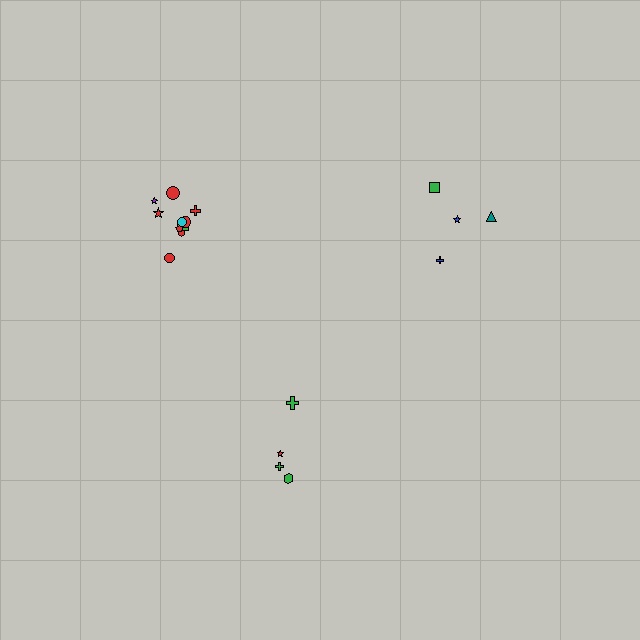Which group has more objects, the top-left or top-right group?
The top-left group.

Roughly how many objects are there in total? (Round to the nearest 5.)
Roughly 20 objects in total.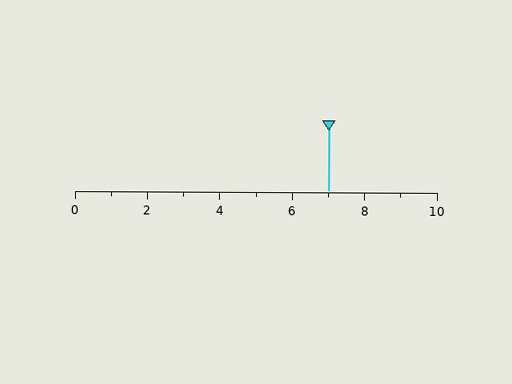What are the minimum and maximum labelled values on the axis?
The axis runs from 0 to 10.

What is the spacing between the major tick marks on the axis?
The major ticks are spaced 2 apart.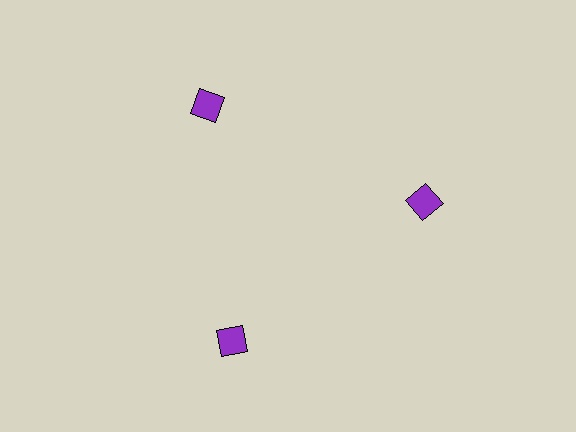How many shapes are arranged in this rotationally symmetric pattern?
There are 3 shapes, arranged in 3 groups of 1.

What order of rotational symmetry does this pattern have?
This pattern has 3-fold rotational symmetry.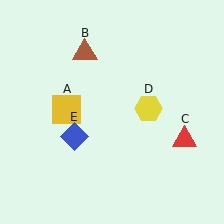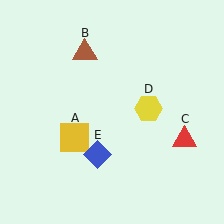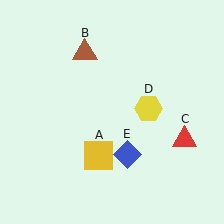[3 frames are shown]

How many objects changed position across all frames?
2 objects changed position: yellow square (object A), blue diamond (object E).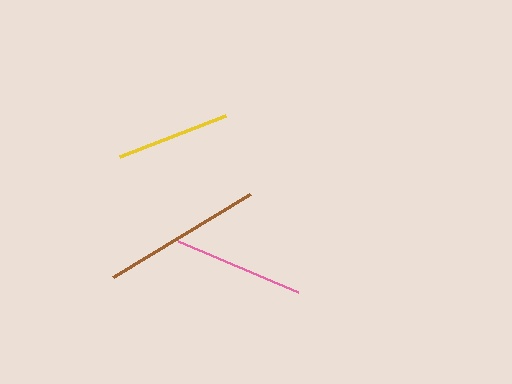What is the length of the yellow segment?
The yellow segment is approximately 114 pixels long.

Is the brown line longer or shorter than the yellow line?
The brown line is longer than the yellow line.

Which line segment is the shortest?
The yellow line is the shortest at approximately 114 pixels.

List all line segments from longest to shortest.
From longest to shortest: brown, pink, yellow.